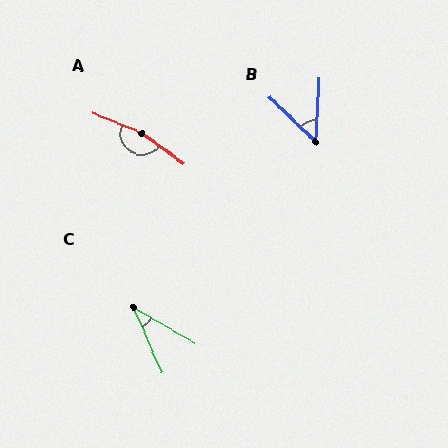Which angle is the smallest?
C, at approximately 37 degrees.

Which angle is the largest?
A, at approximately 166 degrees.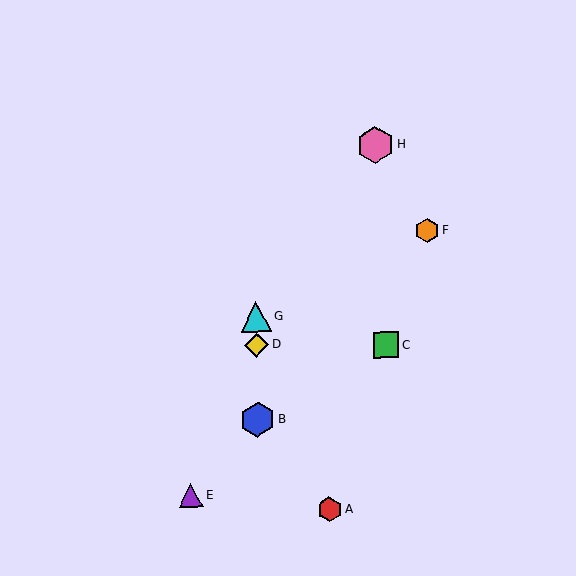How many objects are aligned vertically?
3 objects (B, D, G) are aligned vertically.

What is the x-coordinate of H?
Object H is at x≈375.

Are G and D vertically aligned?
Yes, both are at x≈256.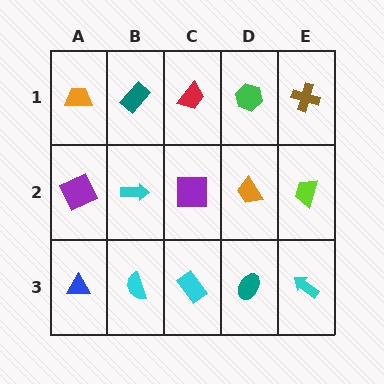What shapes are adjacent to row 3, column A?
A purple square (row 2, column A), a cyan semicircle (row 3, column B).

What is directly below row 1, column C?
A purple square.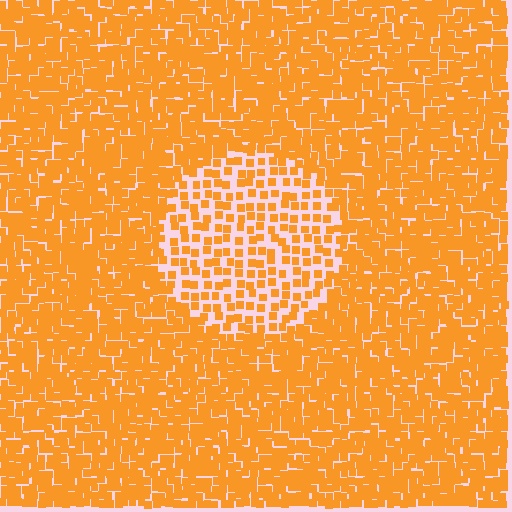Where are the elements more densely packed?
The elements are more densely packed outside the circle boundary.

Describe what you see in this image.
The image contains small orange elements arranged at two different densities. A circle-shaped region is visible where the elements are less densely packed than the surrounding area.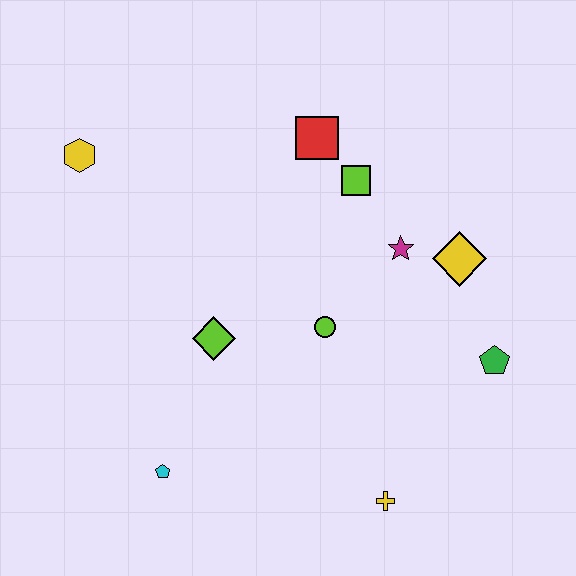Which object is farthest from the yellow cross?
The yellow hexagon is farthest from the yellow cross.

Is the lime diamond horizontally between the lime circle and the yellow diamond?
No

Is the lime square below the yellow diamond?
No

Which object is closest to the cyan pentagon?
The lime diamond is closest to the cyan pentagon.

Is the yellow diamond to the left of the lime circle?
No